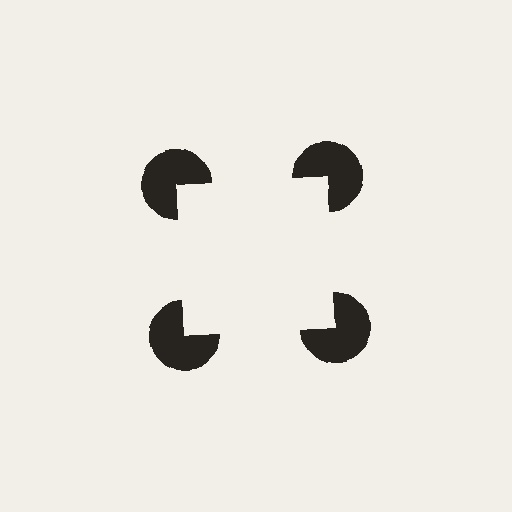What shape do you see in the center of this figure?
An illusory square — its edges are inferred from the aligned wedge cuts in the pac-man discs, not physically drawn.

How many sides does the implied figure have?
4 sides.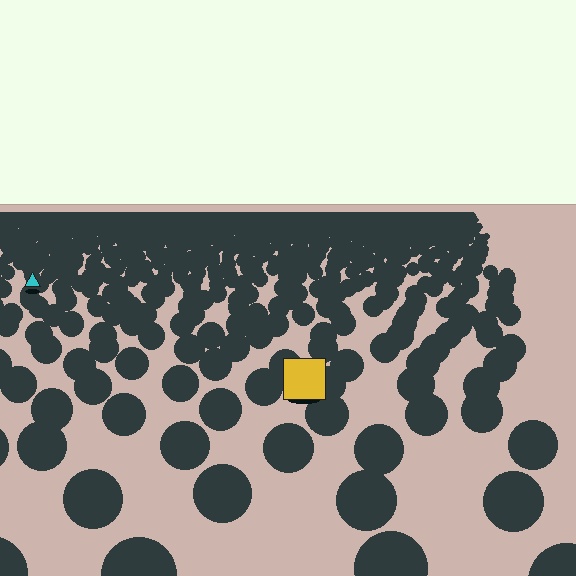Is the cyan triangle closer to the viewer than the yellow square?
No. The yellow square is closer — you can tell from the texture gradient: the ground texture is coarser near it.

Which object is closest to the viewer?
The yellow square is closest. The texture marks near it are larger and more spread out.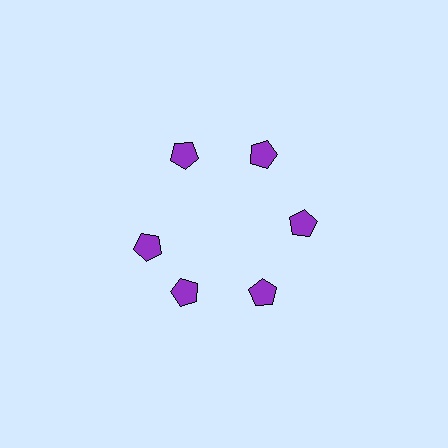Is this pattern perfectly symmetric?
No. The 6 purple pentagons are arranged in a ring, but one element near the 9 o'clock position is rotated out of alignment along the ring, breaking the 6-fold rotational symmetry.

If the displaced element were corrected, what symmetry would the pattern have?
It would have 6-fold rotational symmetry — the pattern would map onto itself every 60 degrees.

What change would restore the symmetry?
The symmetry would be restored by rotating it back into even spacing with its neighbors so that all 6 pentagons sit at equal angles and equal distance from the center.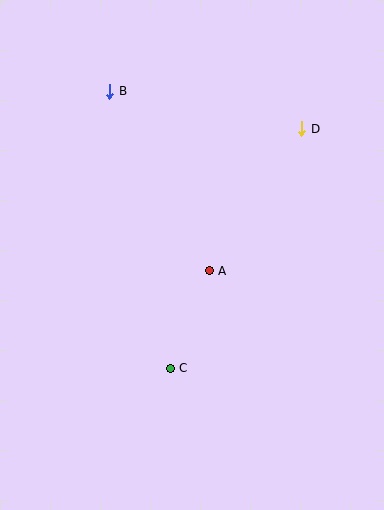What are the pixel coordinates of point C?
Point C is at (170, 368).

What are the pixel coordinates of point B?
Point B is at (109, 91).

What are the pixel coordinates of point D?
Point D is at (302, 129).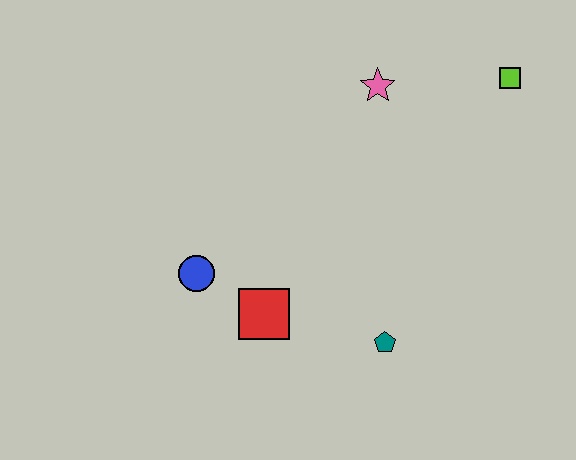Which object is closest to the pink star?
The lime square is closest to the pink star.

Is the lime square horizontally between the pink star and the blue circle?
No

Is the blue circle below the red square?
No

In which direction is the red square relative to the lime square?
The red square is to the left of the lime square.